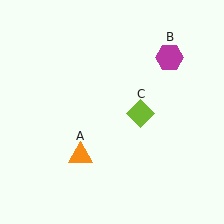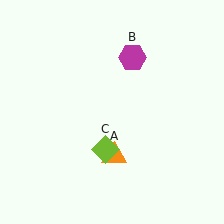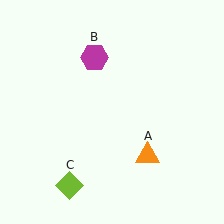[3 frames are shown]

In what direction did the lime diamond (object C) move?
The lime diamond (object C) moved down and to the left.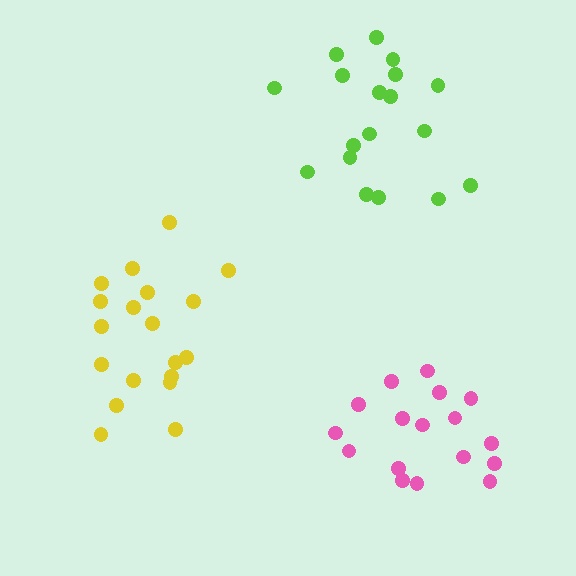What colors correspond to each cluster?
The clusters are colored: pink, yellow, lime.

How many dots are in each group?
Group 1: 17 dots, Group 2: 19 dots, Group 3: 18 dots (54 total).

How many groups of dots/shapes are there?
There are 3 groups.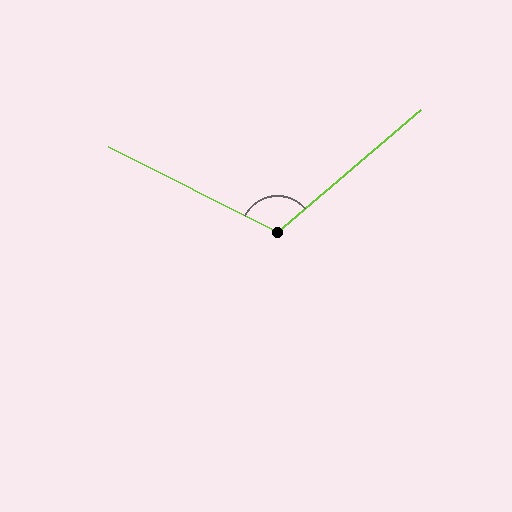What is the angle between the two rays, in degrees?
Approximately 113 degrees.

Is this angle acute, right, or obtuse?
It is obtuse.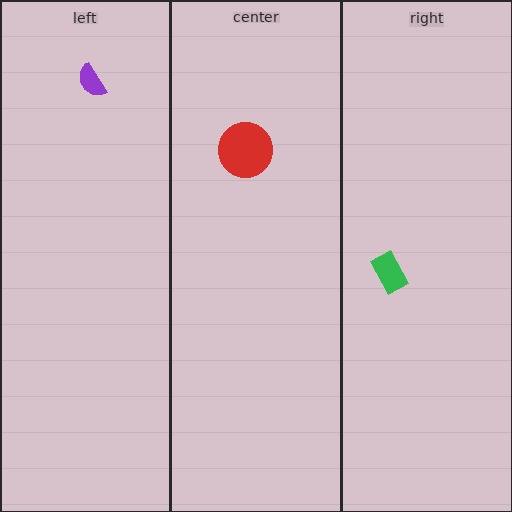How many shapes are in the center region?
1.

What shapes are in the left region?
The purple semicircle.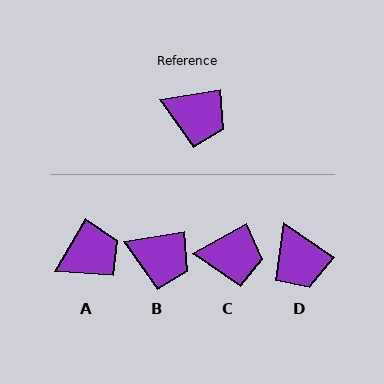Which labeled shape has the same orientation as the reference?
B.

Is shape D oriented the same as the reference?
No, it is off by about 43 degrees.